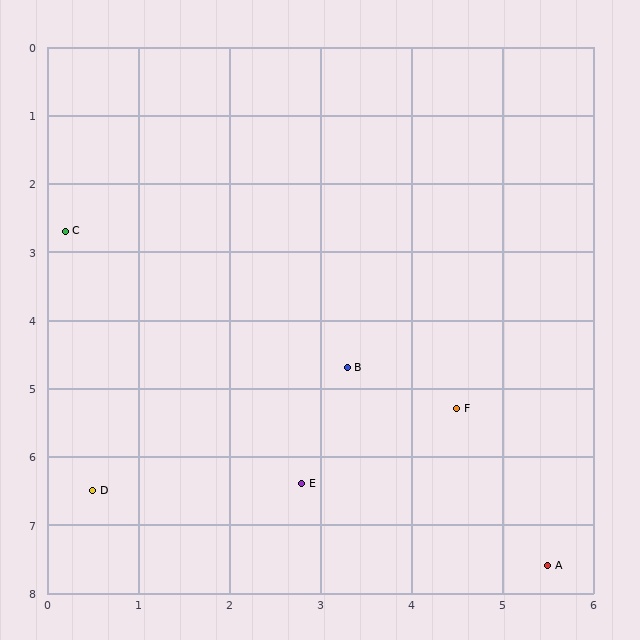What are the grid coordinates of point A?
Point A is at approximately (5.5, 7.6).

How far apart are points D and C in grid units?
Points D and C are about 3.8 grid units apart.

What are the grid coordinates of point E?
Point E is at approximately (2.8, 6.4).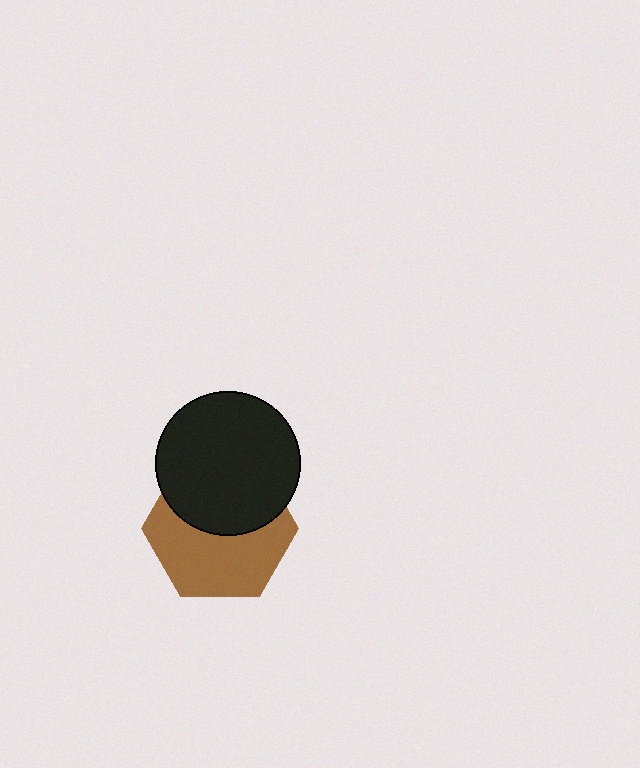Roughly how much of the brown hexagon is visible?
About half of it is visible (roughly 55%).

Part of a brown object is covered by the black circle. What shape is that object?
It is a hexagon.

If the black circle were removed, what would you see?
You would see the complete brown hexagon.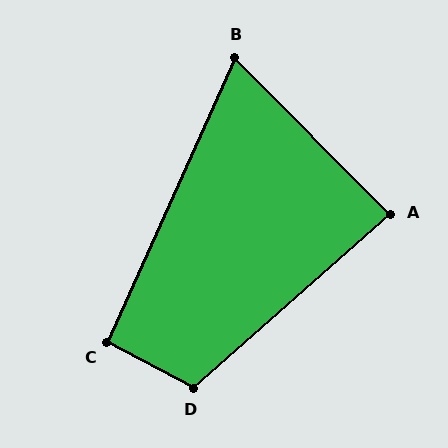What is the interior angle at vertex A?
Approximately 87 degrees (approximately right).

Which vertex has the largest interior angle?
D, at approximately 111 degrees.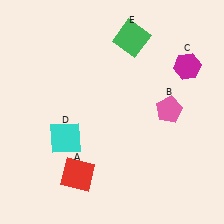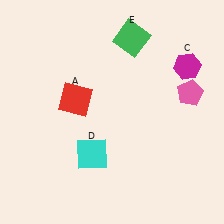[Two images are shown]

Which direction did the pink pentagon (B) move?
The pink pentagon (B) moved right.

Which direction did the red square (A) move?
The red square (A) moved up.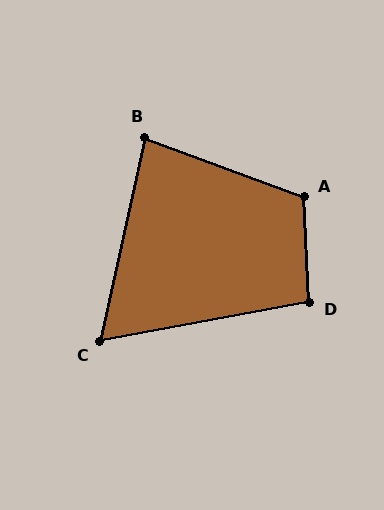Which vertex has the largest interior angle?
A, at approximately 113 degrees.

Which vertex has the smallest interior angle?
C, at approximately 67 degrees.